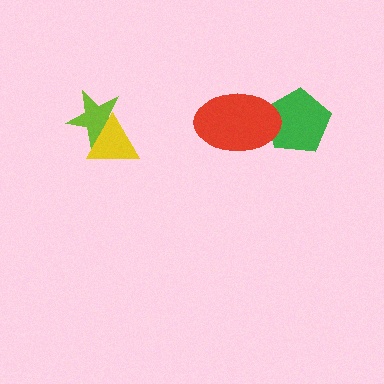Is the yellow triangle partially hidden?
No, no other shape covers it.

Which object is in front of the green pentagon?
The red ellipse is in front of the green pentagon.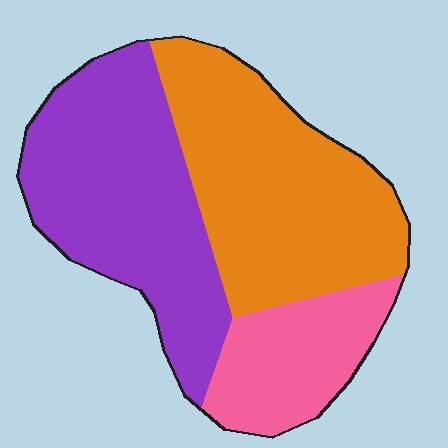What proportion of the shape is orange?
Orange covers roughly 40% of the shape.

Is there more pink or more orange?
Orange.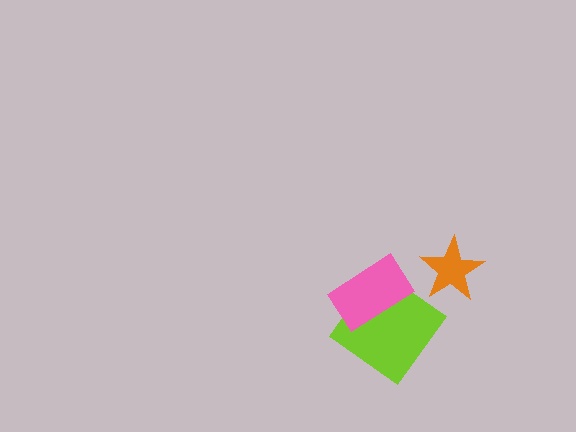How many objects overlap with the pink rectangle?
1 object overlaps with the pink rectangle.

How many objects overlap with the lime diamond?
1 object overlaps with the lime diamond.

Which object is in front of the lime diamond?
The pink rectangle is in front of the lime diamond.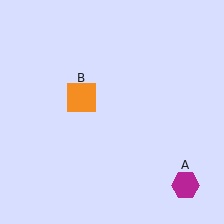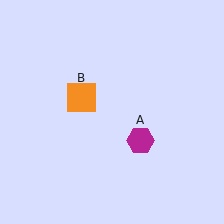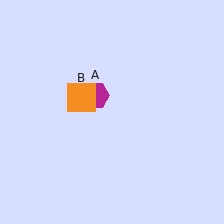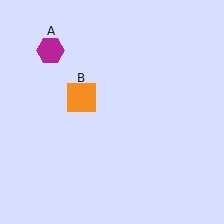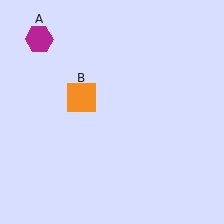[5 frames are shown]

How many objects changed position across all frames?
1 object changed position: magenta hexagon (object A).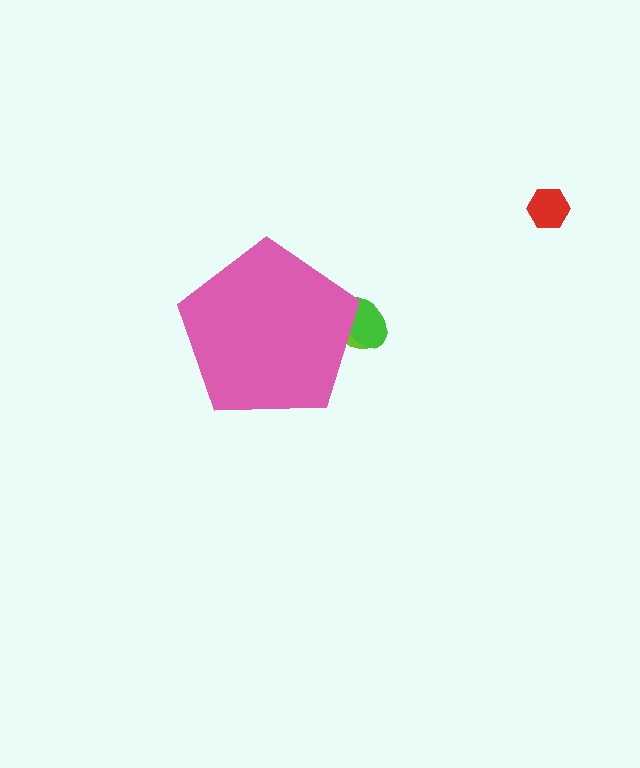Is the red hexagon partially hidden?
No, the red hexagon is fully visible.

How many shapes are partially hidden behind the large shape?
2 shapes are partially hidden.